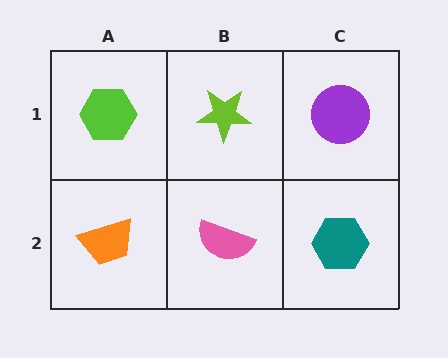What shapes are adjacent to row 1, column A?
An orange trapezoid (row 2, column A), a lime star (row 1, column B).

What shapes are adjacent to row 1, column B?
A pink semicircle (row 2, column B), a lime hexagon (row 1, column A), a purple circle (row 1, column C).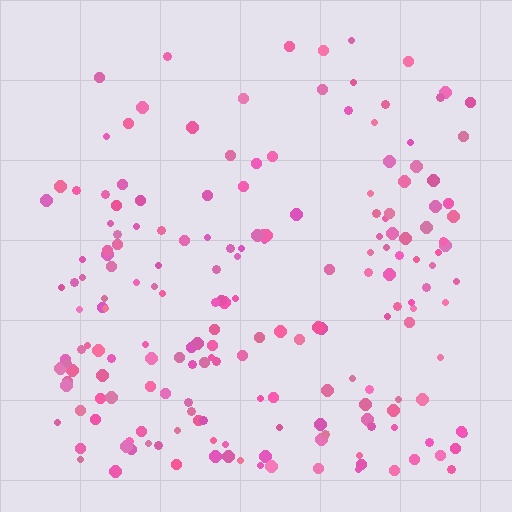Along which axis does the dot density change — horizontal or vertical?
Vertical.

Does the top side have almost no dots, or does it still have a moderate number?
Still a moderate number, just noticeably fewer than the bottom.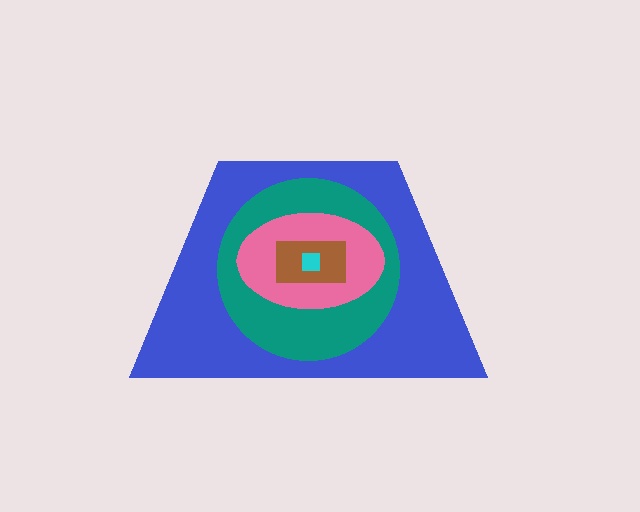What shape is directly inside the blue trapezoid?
The teal circle.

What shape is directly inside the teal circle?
The pink ellipse.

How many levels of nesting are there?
5.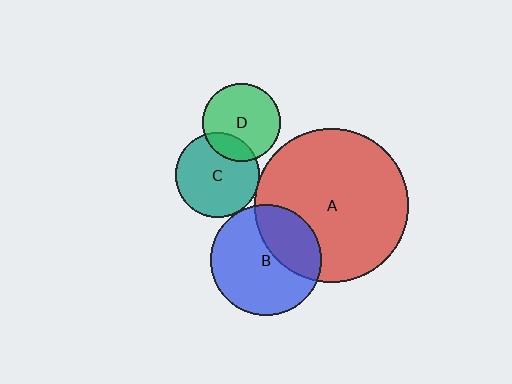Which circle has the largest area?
Circle A (red).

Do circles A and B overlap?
Yes.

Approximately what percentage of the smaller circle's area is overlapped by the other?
Approximately 35%.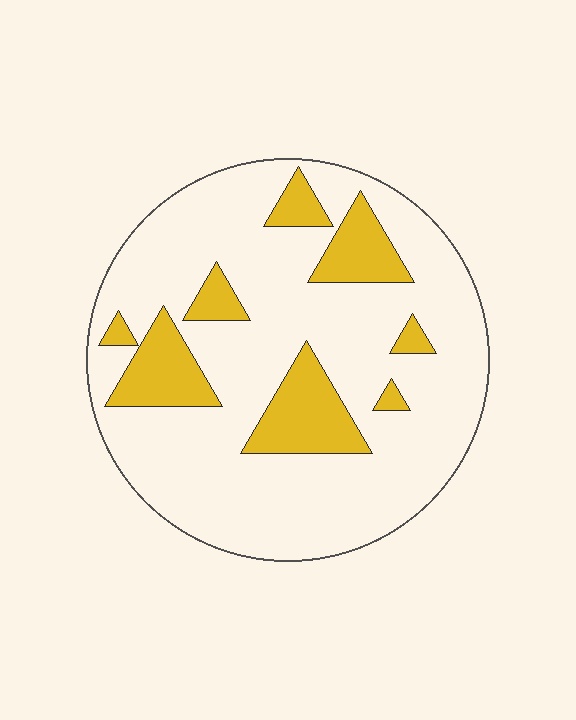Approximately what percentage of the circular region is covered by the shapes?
Approximately 20%.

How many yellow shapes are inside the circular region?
8.